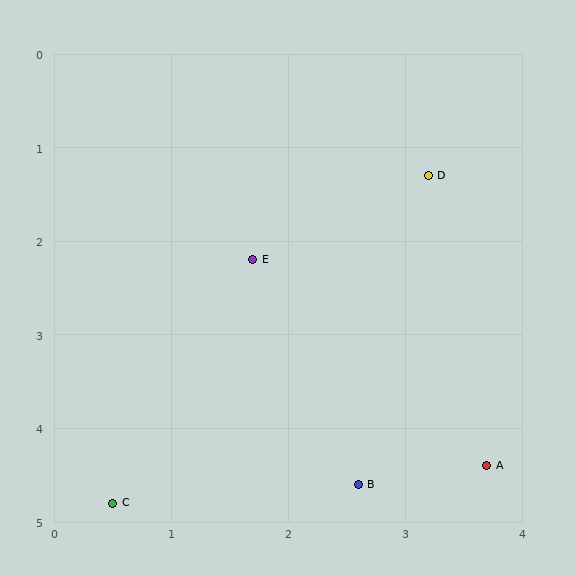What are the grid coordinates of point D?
Point D is at approximately (3.2, 1.3).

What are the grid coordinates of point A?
Point A is at approximately (3.7, 4.4).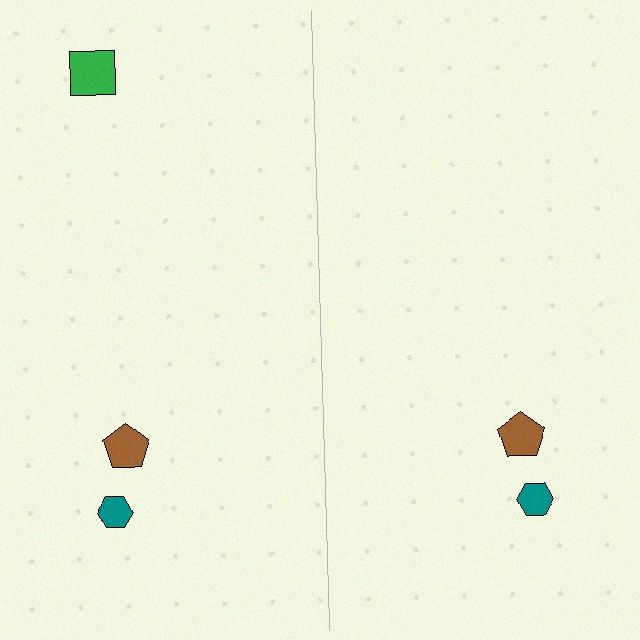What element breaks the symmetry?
A green square is missing from the right side.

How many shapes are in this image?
There are 5 shapes in this image.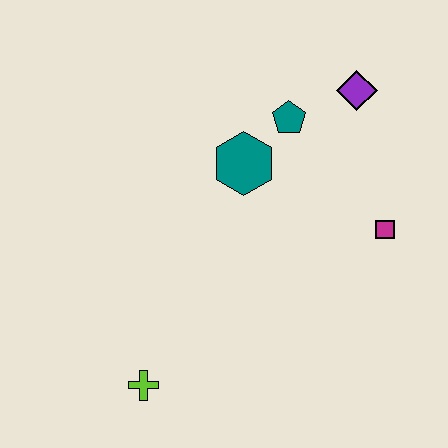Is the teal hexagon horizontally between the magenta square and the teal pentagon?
No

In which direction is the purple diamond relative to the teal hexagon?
The purple diamond is to the right of the teal hexagon.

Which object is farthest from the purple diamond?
The lime cross is farthest from the purple diamond.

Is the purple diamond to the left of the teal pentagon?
No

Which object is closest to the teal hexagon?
The teal pentagon is closest to the teal hexagon.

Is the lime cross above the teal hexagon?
No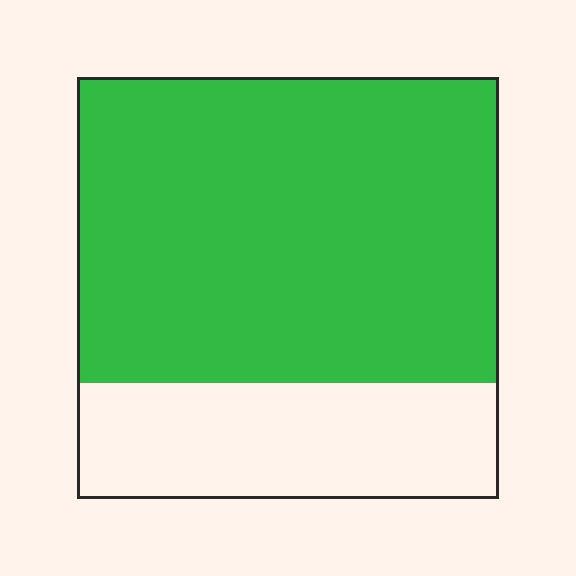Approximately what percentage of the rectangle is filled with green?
Approximately 75%.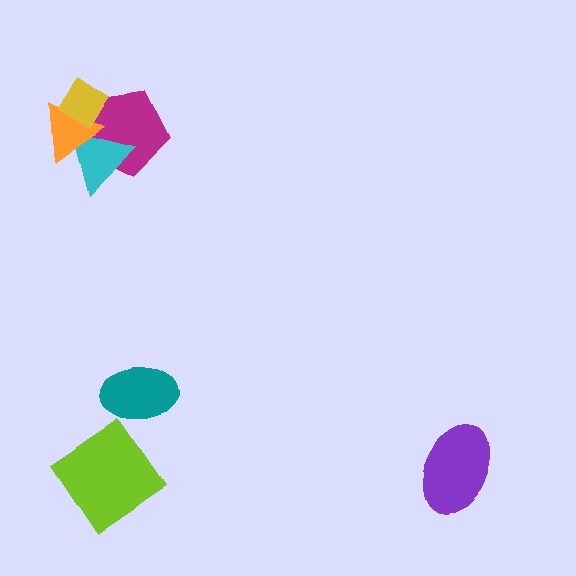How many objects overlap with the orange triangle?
3 objects overlap with the orange triangle.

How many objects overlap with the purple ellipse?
0 objects overlap with the purple ellipse.